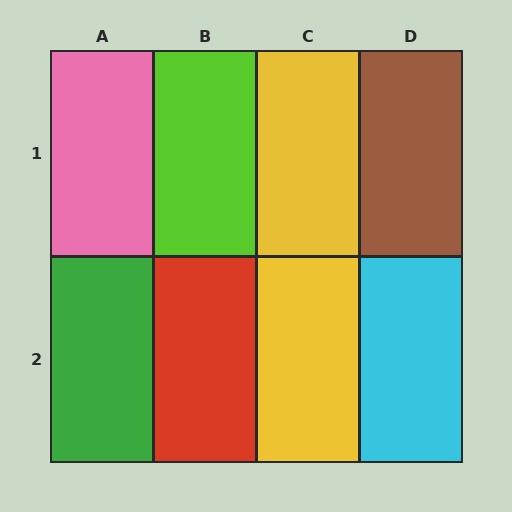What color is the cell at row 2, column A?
Green.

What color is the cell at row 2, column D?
Cyan.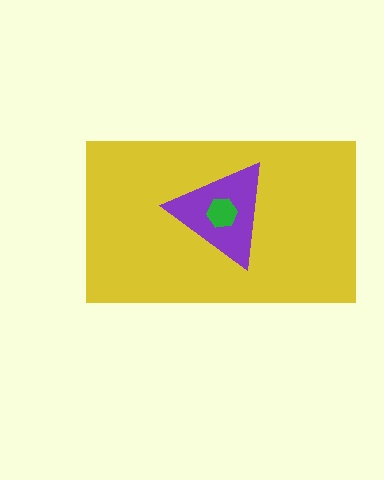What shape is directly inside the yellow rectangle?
The purple triangle.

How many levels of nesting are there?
3.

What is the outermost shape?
The yellow rectangle.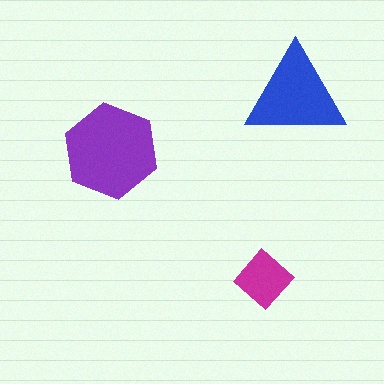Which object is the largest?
The purple hexagon.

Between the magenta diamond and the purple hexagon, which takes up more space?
The purple hexagon.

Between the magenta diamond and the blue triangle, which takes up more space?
The blue triangle.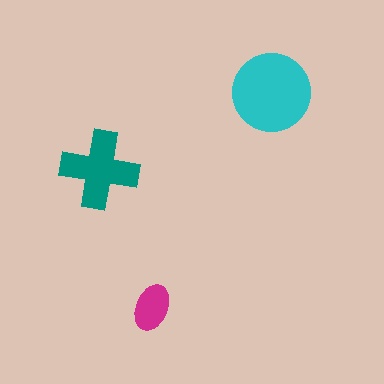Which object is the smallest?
The magenta ellipse.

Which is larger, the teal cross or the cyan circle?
The cyan circle.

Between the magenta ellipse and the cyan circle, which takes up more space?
The cyan circle.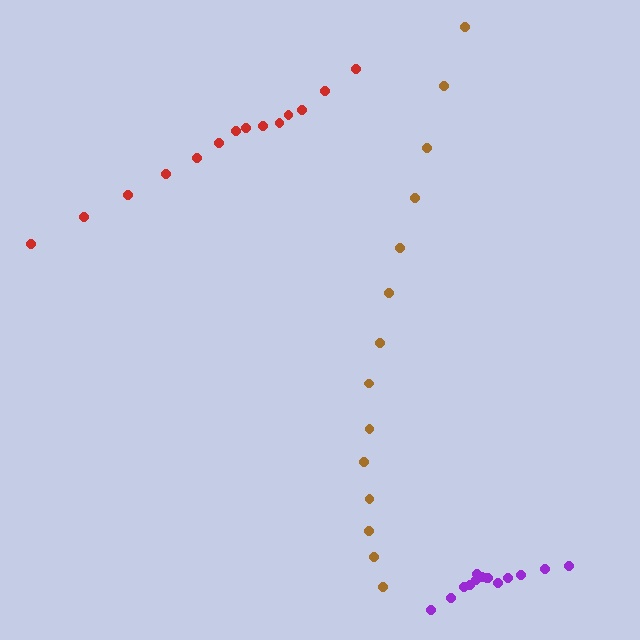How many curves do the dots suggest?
There are 3 distinct paths.